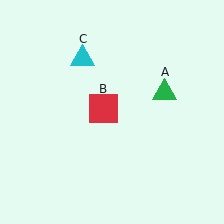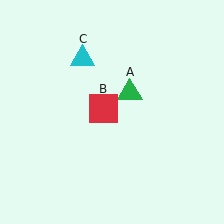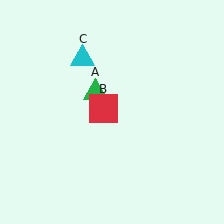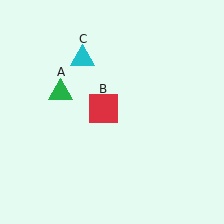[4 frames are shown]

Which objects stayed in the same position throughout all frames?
Red square (object B) and cyan triangle (object C) remained stationary.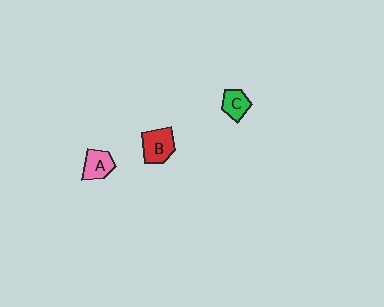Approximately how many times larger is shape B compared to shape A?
Approximately 1.3 times.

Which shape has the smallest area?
Shape C (green).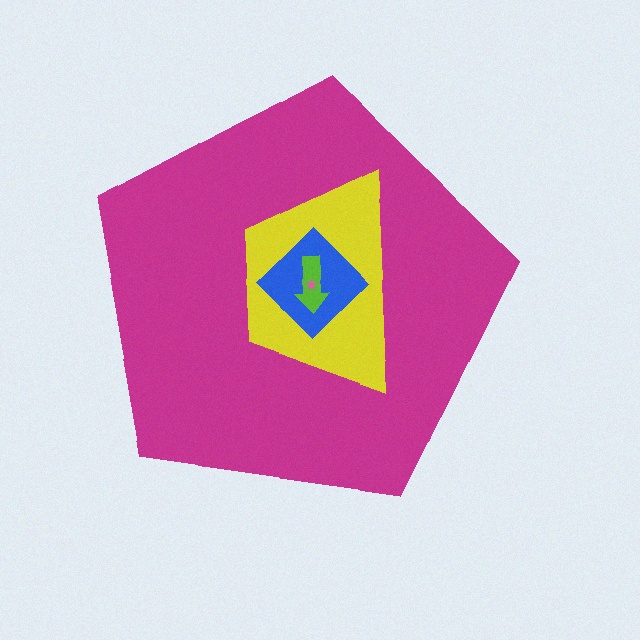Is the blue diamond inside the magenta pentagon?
Yes.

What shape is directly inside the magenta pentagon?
The yellow trapezoid.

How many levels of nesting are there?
5.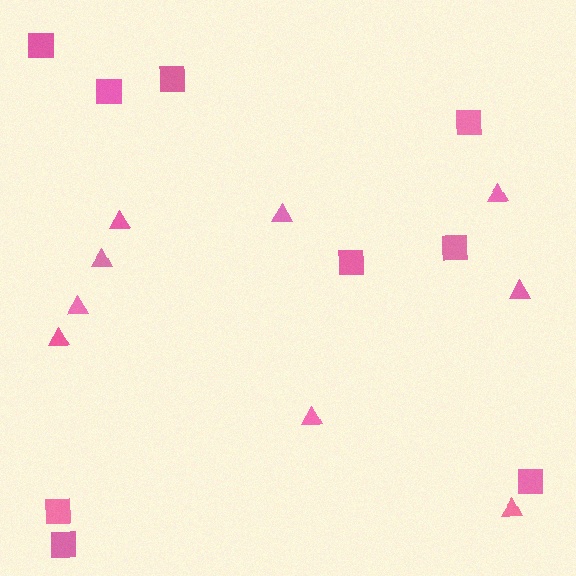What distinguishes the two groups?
There are 2 groups: one group of triangles (9) and one group of squares (9).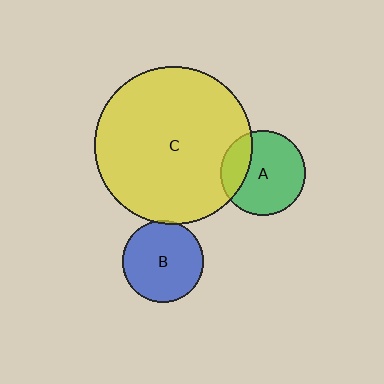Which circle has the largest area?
Circle C (yellow).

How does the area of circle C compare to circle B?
Approximately 3.7 times.